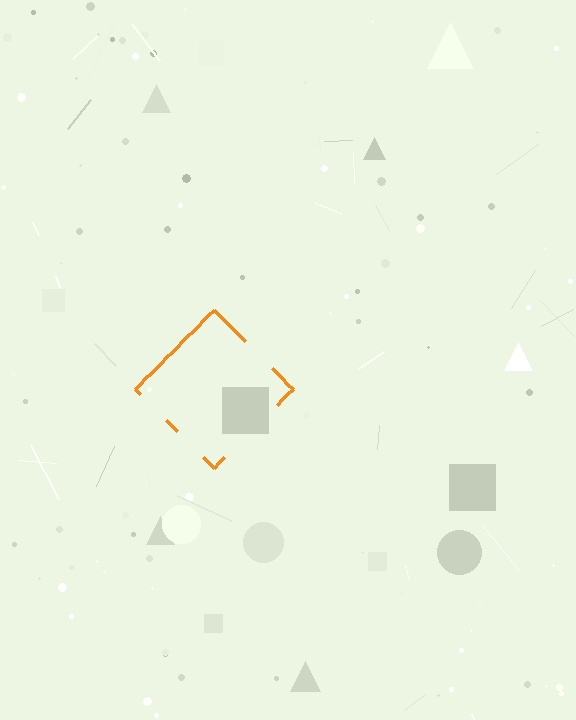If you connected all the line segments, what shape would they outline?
They would outline a diamond.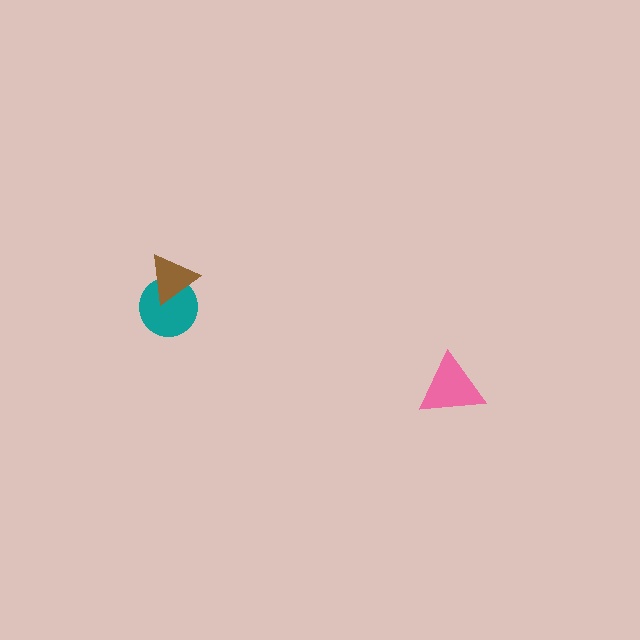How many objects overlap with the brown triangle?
1 object overlaps with the brown triangle.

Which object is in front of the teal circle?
The brown triangle is in front of the teal circle.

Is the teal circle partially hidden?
Yes, it is partially covered by another shape.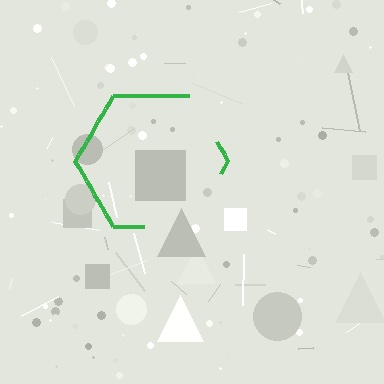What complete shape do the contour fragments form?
The contour fragments form a hexagon.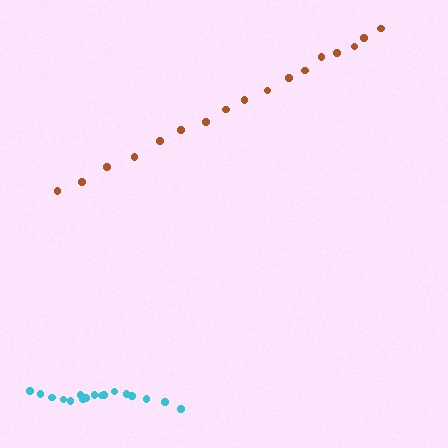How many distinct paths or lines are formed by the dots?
There are 2 distinct paths.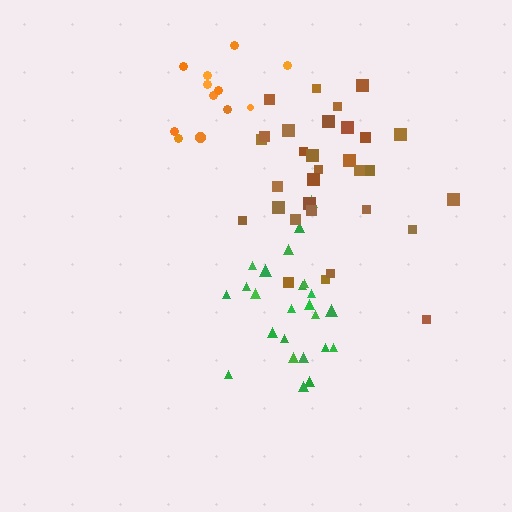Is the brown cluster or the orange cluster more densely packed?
Orange.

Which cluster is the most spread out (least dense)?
Brown.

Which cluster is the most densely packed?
Green.